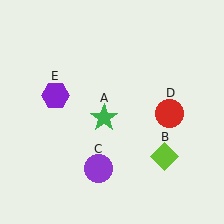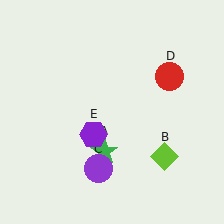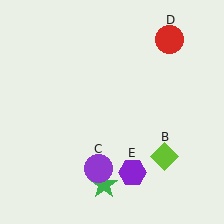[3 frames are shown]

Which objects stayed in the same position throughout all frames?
Lime diamond (object B) and purple circle (object C) remained stationary.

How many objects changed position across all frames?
3 objects changed position: green star (object A), red circle (object D), purple hexagon (object E).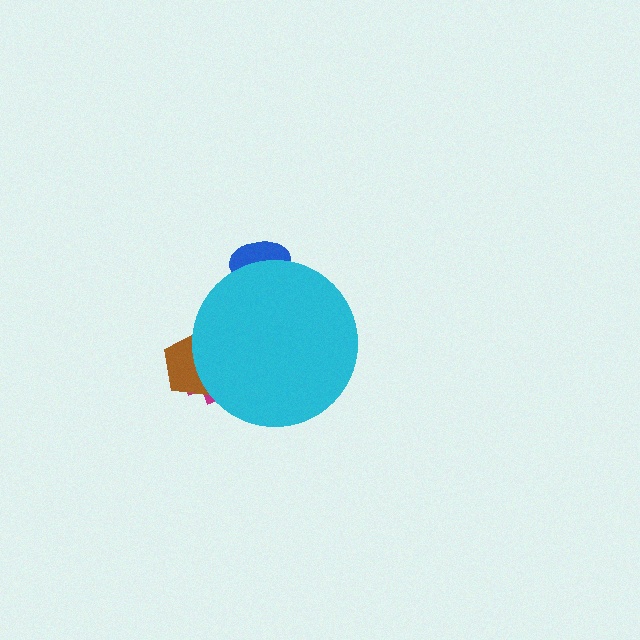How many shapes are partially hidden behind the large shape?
3 shapes are partially hidden.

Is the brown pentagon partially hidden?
Yes, the brown pentagon is partially hidden behind the cyan circle.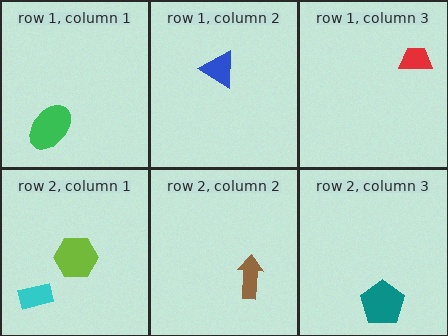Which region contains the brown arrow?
The row 2, column 2 region.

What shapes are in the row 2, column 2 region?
The brown arrow.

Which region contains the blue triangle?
The row 1, column 2 region.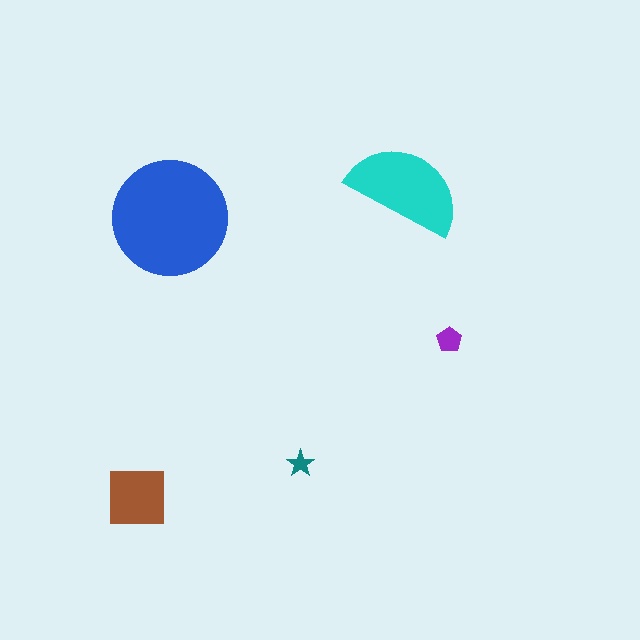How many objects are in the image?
There are 5 objects in the image.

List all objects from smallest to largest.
The teal star, the purple pentagon, the brown square, the cyan semicircle, the blue circle.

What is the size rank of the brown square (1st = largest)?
3rd.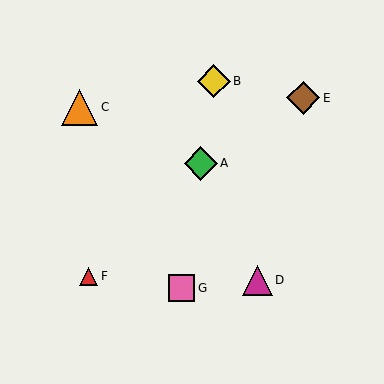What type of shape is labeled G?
Shape G is a pink square.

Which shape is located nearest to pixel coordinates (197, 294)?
The pink square (labeled G) at (182, 288) is nearest to that location.